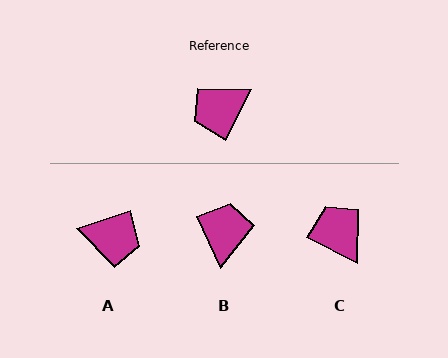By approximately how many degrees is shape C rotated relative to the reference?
Approximately 90 degrees clockwise.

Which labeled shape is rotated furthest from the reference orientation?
A, about 136 degrees away.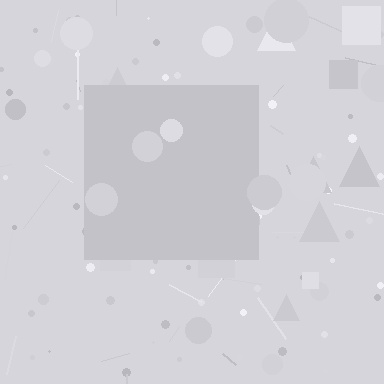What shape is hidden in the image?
A square is hidden in the image.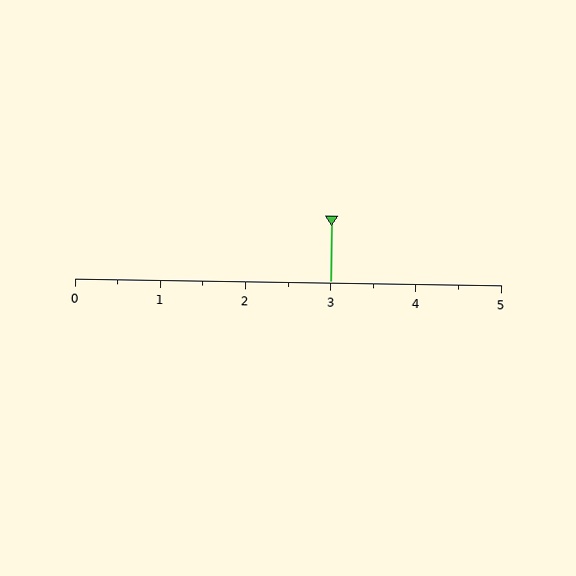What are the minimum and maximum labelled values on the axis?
The axis runs from 0 to 5.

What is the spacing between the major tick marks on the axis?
The major ticks are spaced 1 apart.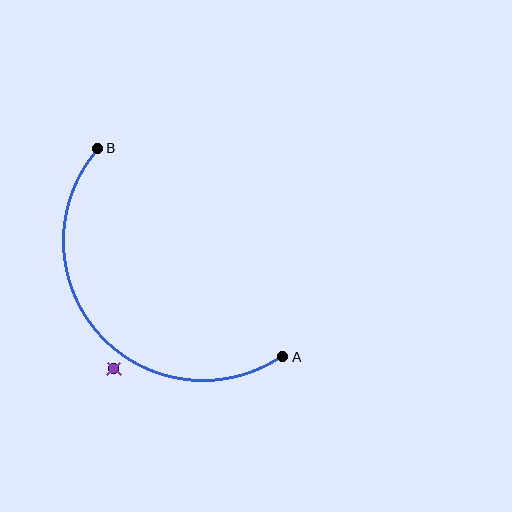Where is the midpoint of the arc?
The arc midpoint is the point on the curve farthest from the straight line joining A and B. It sits below and to the left of that line.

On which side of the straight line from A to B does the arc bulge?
The arc bulges below and to the left of the straight line connecting A and B.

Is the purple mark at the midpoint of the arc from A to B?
No — the purple mark does not lie on the arc at all. It sits slightly outside the curve.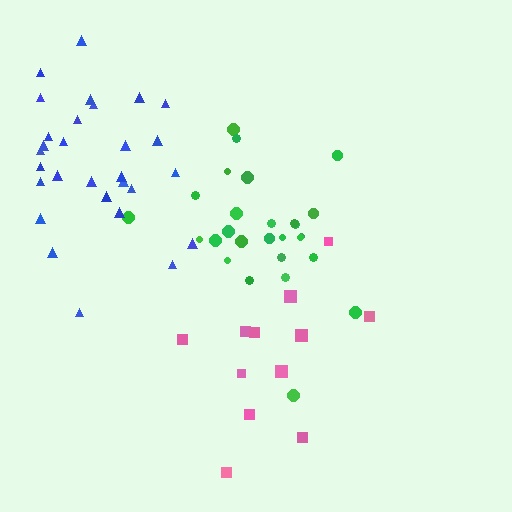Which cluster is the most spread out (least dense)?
Pink.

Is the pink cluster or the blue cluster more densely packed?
Blue.